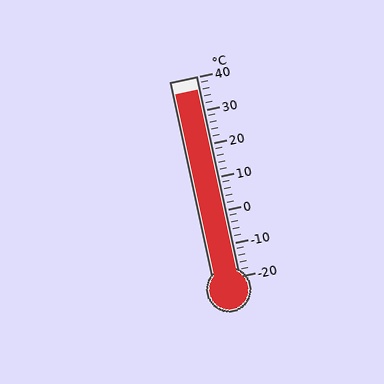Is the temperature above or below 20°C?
The temperature is above 20°C.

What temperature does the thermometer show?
The thermometer shows approximately 36°C.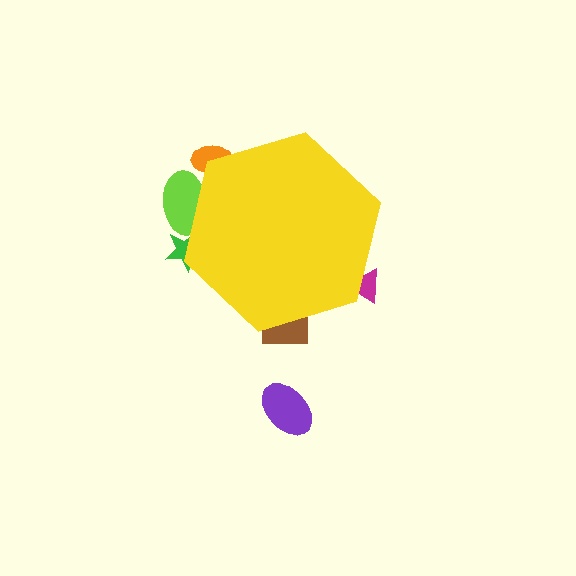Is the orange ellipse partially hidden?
Yes, the orange ellipse is partially hidden behind the yellow hexagon.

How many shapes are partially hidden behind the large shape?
5 shapes are partially hidden.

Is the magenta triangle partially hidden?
Yes, the magenta triangle is partially hidden behind the yellow hexagon.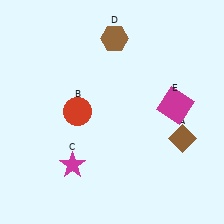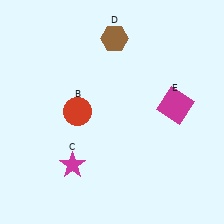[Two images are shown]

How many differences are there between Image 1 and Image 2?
There is 1 difference between the two images.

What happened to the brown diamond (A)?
The brown diamond (A) was removed in Image 2. It was in the bottom-right area of Image 1.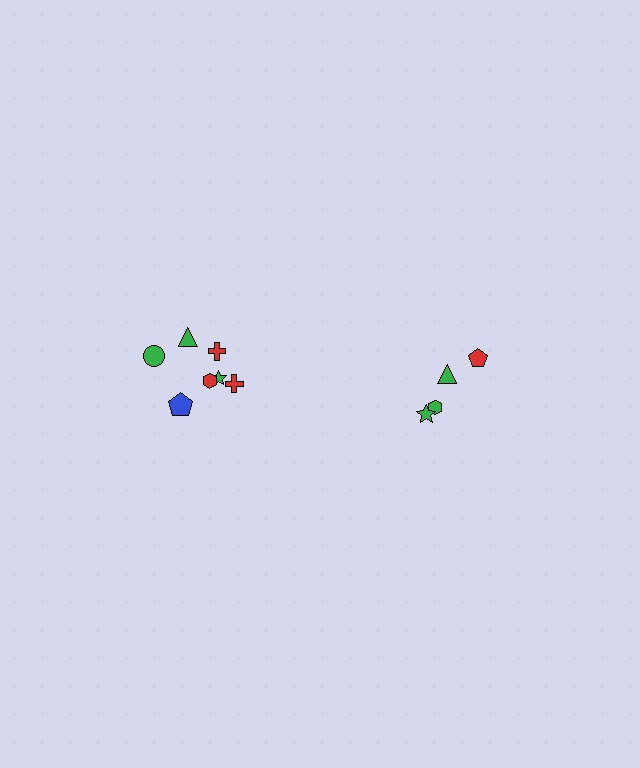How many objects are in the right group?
There are 4 objects.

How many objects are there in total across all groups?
There are 11 objects.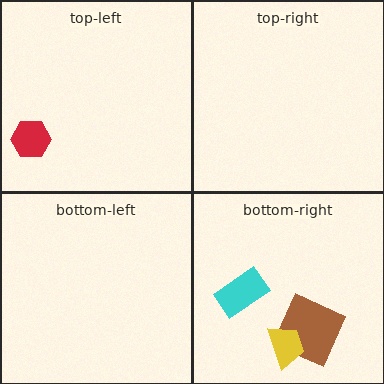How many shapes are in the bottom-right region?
3.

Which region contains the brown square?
The bottom-right region.